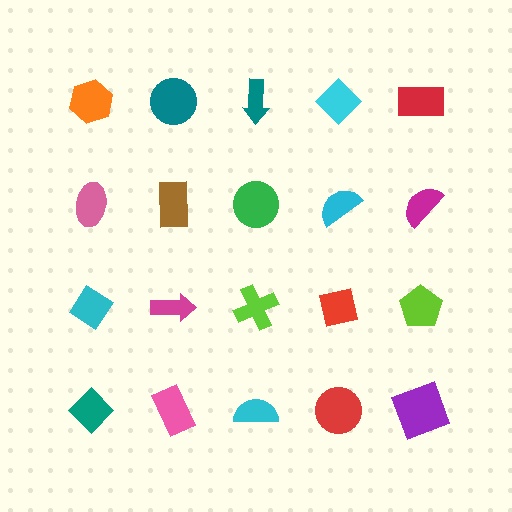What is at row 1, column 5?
A red rectangle.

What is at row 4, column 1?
A teal diamond.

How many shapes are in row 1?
5 shapes.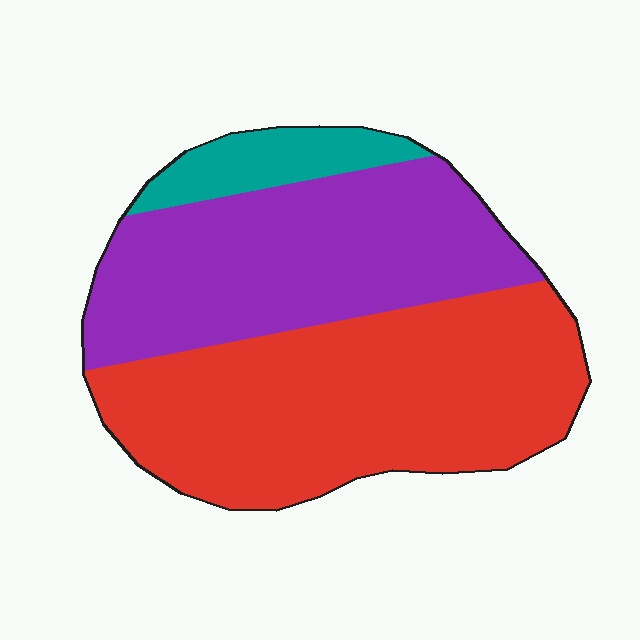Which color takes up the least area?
Teal, at roughly 10%.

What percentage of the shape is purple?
Purple covers around 40% of the shape.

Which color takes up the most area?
Red, at roughly 50%.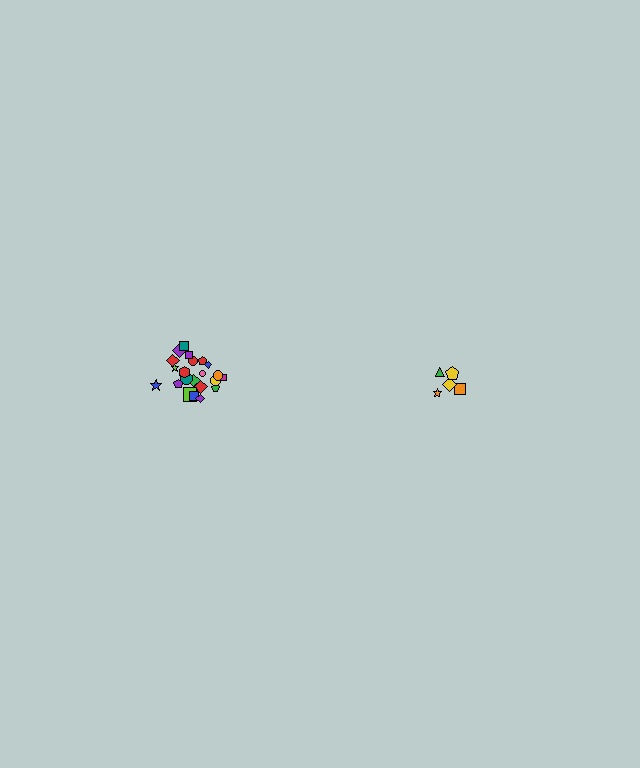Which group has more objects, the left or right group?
The left group.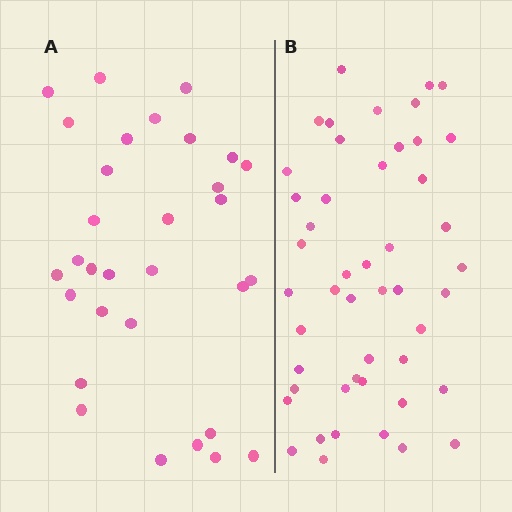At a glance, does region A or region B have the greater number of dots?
Region B (the right region) has more dots.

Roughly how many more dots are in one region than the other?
Region B has approximately 15 more dots than region A.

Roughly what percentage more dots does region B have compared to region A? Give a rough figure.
About 55% more.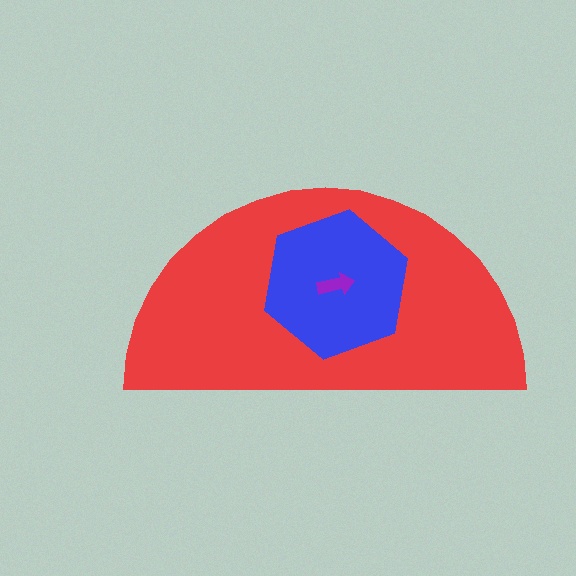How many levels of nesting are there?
3.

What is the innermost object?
The purple arrow.